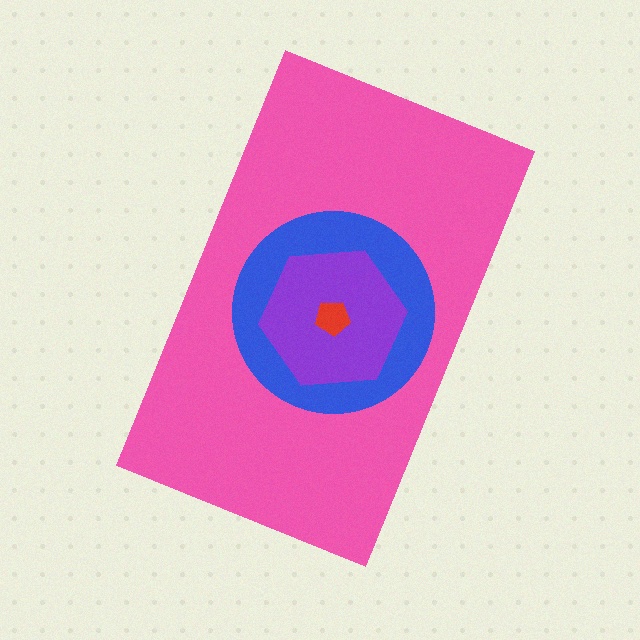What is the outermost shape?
The pink rectangle.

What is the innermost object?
The red pentagon.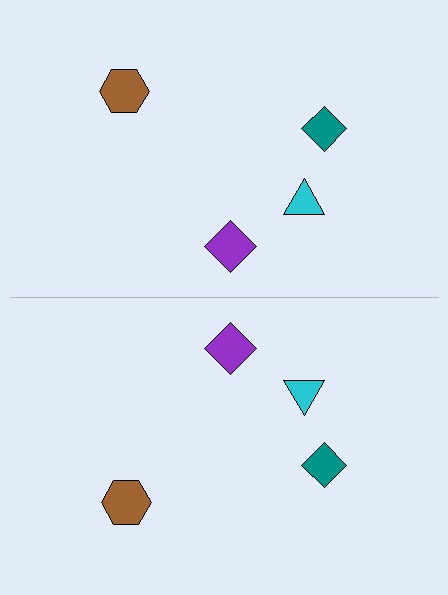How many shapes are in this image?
There are 8 shapes in this image.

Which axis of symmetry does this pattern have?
The pattern has a horizontal axis of symmetry running through the center of the image.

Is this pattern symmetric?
Yes, this pattern has bilateral (reflection) symmetry.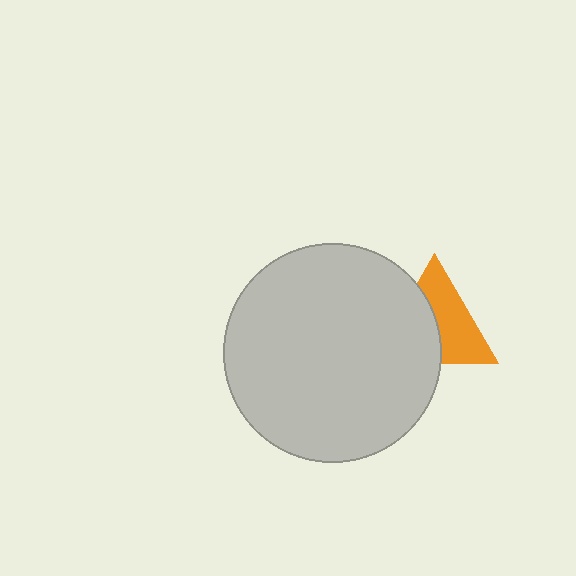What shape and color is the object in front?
The object in front is a light gray circle.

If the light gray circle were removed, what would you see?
You would see the complete orange triangle.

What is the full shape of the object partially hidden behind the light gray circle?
The partially hidden object is an orange triangle.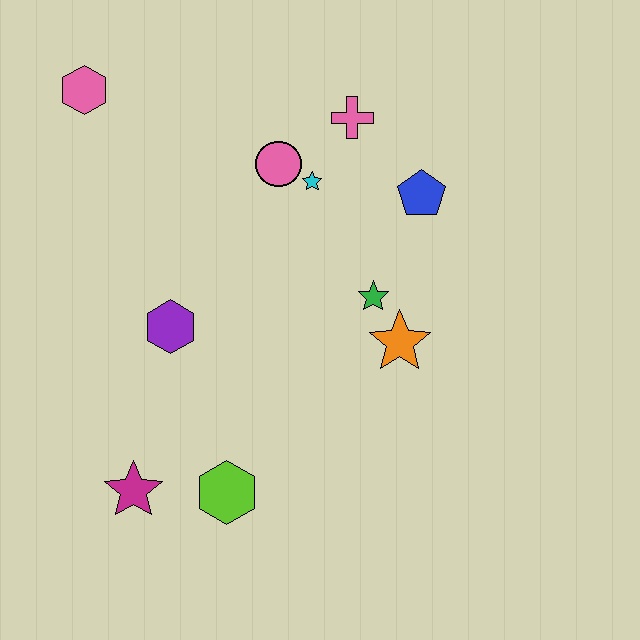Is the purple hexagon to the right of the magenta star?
Yes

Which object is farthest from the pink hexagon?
The lime hexagon is farthest from the pink hexagon.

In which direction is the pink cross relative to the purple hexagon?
The pink cross is above the purple hexagon.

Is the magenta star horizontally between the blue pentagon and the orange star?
No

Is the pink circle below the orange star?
No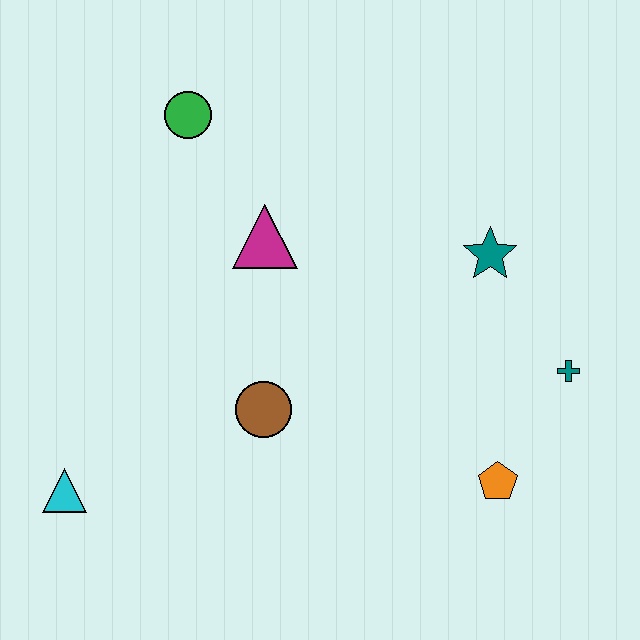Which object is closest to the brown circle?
The magenta triangle is closest to the brown circle.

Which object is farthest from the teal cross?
The cyan triangle is farthest from the teal cross.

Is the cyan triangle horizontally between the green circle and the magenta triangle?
No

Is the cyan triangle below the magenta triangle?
Yes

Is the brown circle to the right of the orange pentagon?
No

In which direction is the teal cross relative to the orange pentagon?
The teal cross is above the orange pentagon.